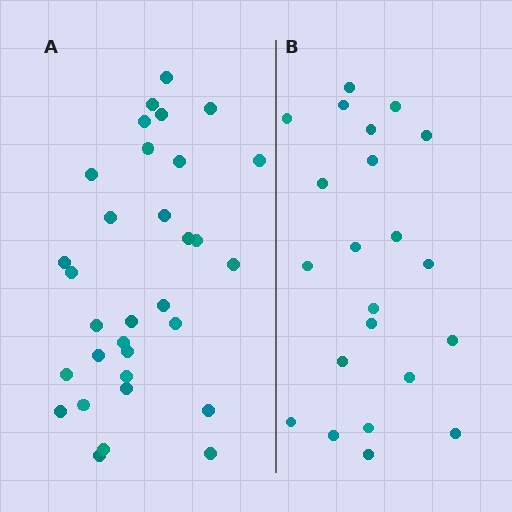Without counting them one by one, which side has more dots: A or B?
Region A (the left region) has more dots.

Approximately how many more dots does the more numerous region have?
Region A has roughly 10 or so more dots than region B.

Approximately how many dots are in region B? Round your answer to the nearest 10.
About 20 dots. (The exact count is 22, which rounds to 20.)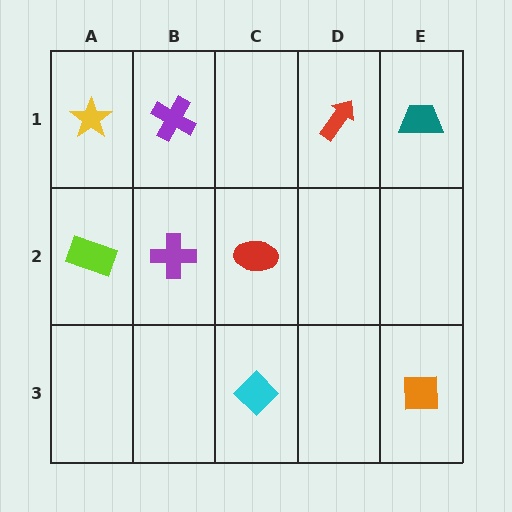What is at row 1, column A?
A yellow star.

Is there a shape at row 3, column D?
No, that cell is empty.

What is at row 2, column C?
A red ellipse.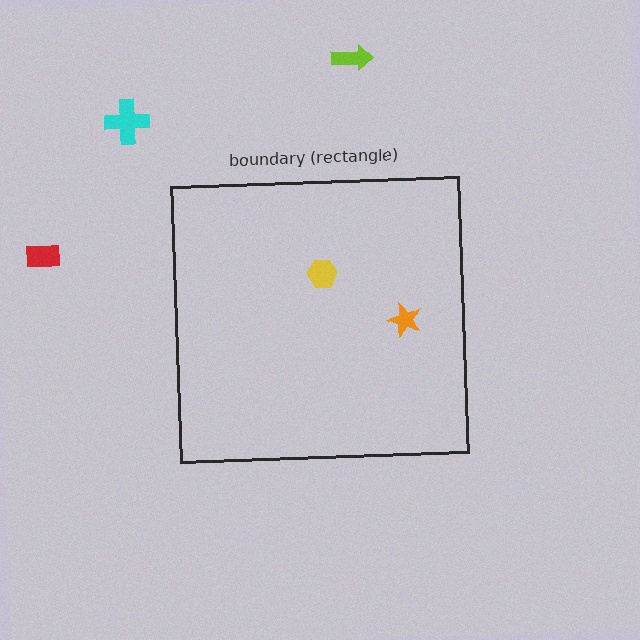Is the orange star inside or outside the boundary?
Inside.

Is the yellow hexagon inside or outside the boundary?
Inside.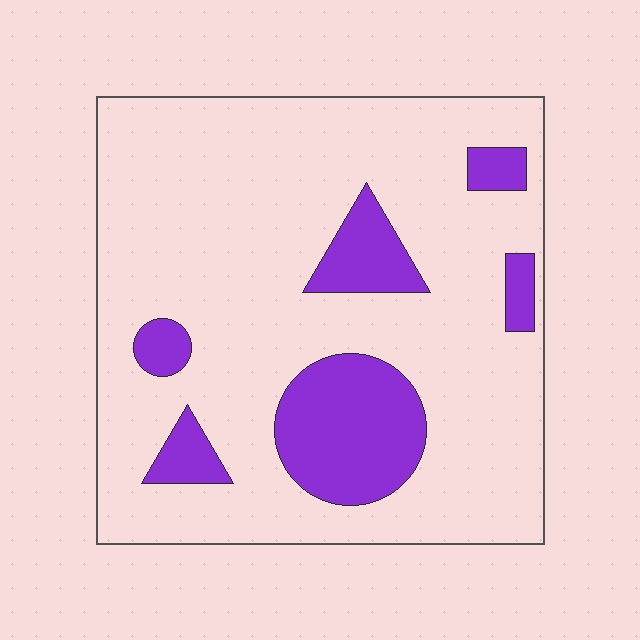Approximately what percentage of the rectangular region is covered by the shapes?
Approximately 20%.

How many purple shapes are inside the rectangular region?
6.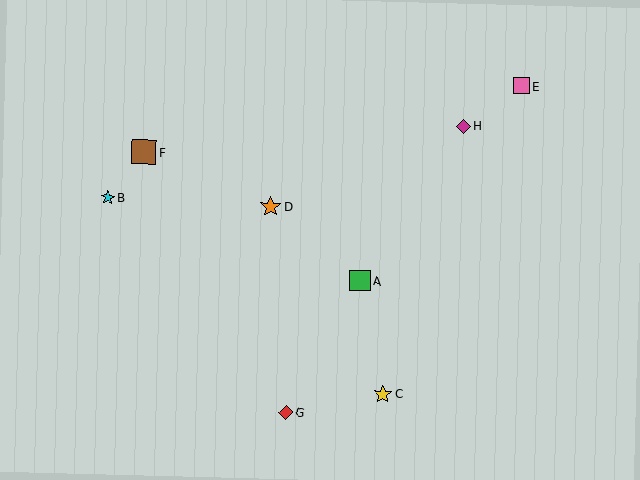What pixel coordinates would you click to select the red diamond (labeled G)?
Click at (286, 413) to select the red diamond G.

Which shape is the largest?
The brown square (labeled F) is the largest.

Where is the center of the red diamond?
The center of the red diamond is at (286, 413).